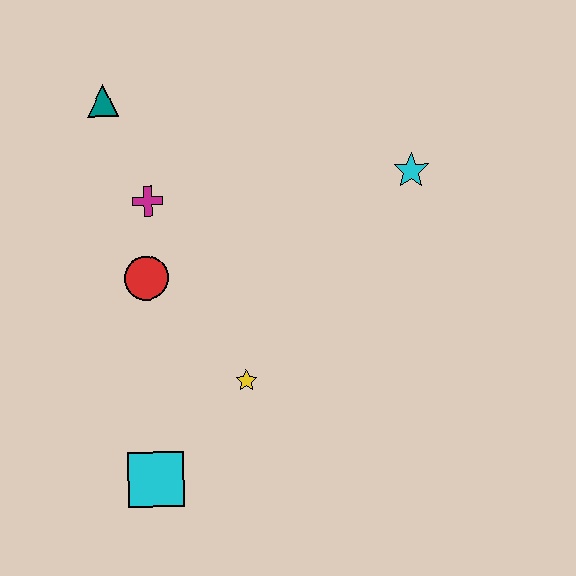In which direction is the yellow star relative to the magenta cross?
The yellow star is below the magenta cross.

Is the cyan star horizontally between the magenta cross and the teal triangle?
No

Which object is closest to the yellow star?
The cyan square is closest to the yellow star.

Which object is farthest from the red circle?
The cyan star is farthest from the red circle.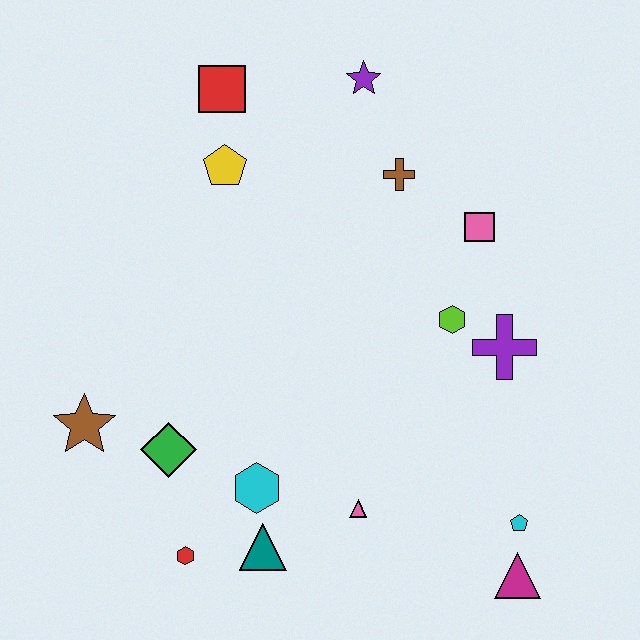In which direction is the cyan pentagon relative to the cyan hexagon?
The cyan pentagon is to the right of the cyan hexagon.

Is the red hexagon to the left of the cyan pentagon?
Yes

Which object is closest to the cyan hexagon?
The teal triangle is closest to the cyan hexagon.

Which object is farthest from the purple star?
The magenta triangle is farthest from the purple star.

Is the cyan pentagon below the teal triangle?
No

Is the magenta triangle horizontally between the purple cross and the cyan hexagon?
No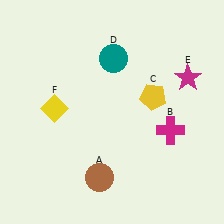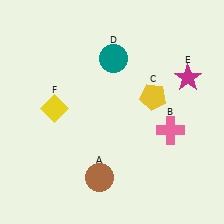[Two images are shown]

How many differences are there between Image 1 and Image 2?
There is 1 difference between the two images.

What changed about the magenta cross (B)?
In Image 1, B is magenta. In Image 2, it changed to pink.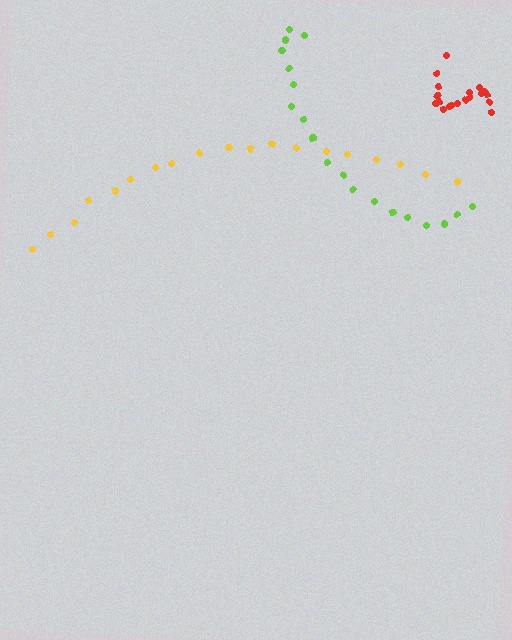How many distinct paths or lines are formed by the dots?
There are 3 distinct paths.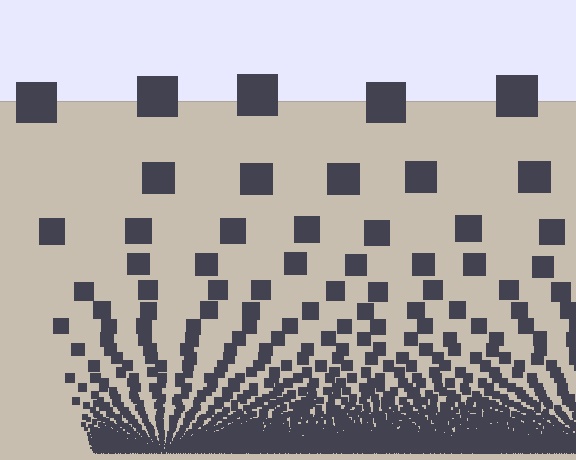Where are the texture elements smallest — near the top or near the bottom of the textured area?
Near the bottom.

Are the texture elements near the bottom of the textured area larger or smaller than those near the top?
Smaller. The gradient is inverted — elements near the bottom are smaller and denser.